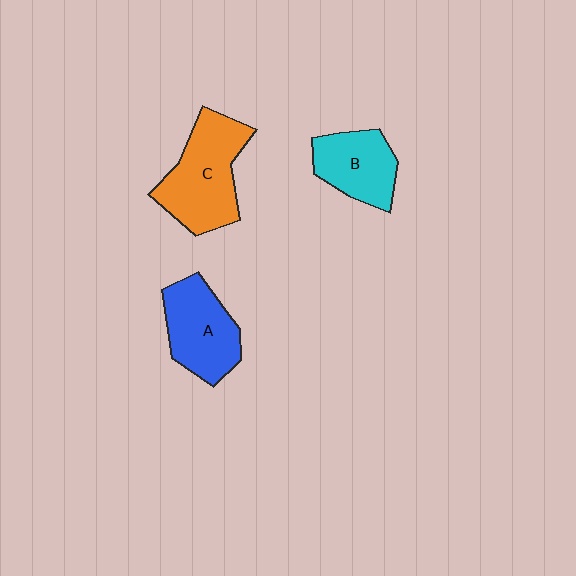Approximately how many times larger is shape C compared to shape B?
Approximately 1.5 times.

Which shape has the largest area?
Shape C (orange).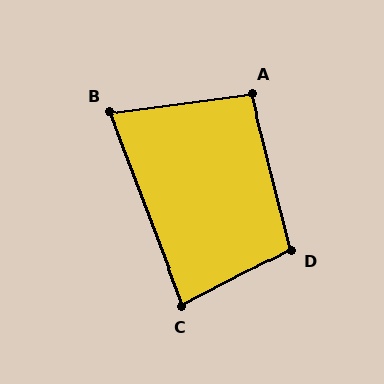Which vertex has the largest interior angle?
D, at approximately 103 degrees.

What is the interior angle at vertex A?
Approximately 97 degrees (obtuse).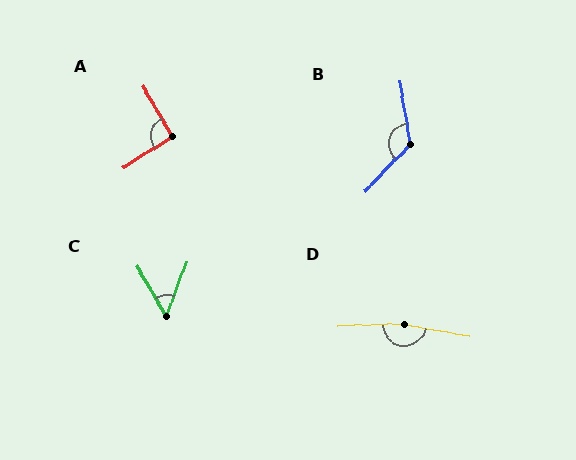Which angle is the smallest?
C, at approximately 51 degrees.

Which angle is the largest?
D, at approximately 168 degrees.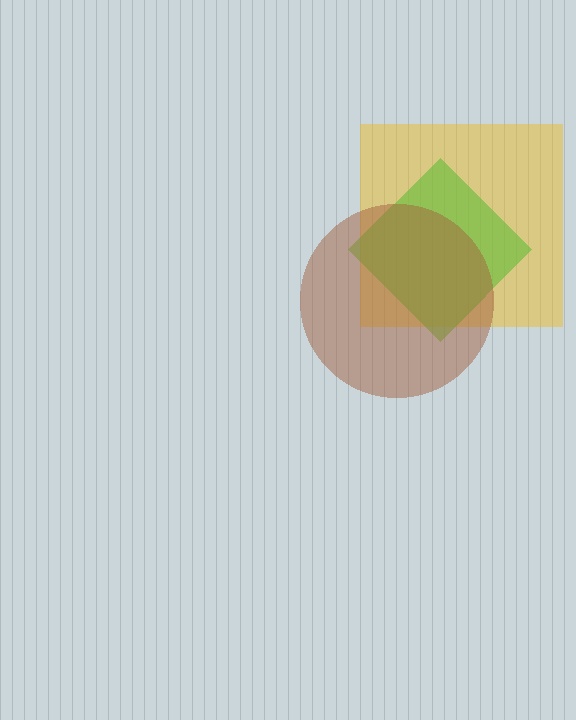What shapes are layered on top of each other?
The layered shapes are: a yellow square, a lime diamond, a brown circle.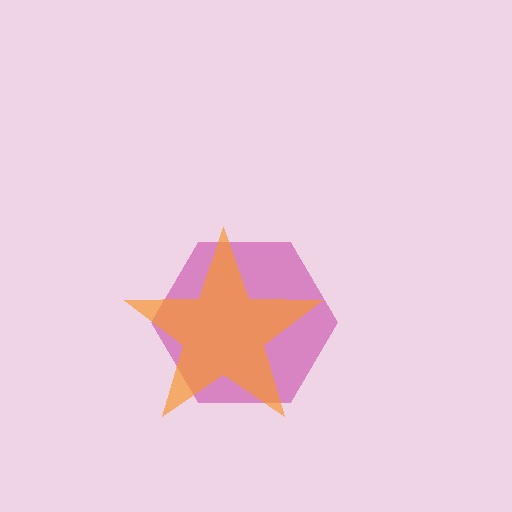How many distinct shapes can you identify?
There are 2 distinct shapes: a magenta hexagon, an orange star.